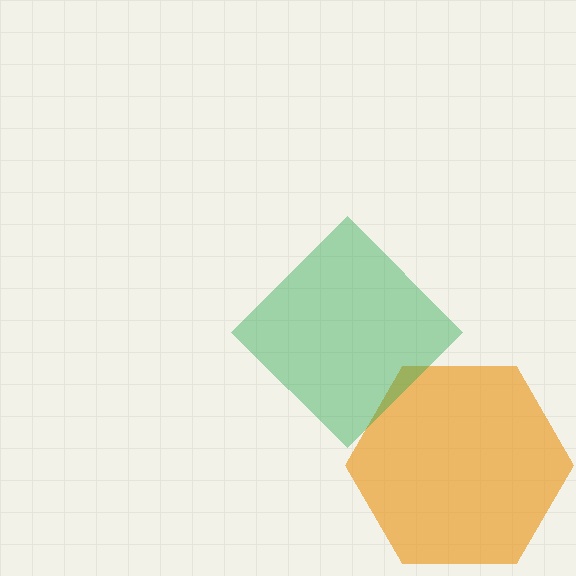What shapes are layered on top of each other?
The layered shapes are: an orange hexagon, a green diamond.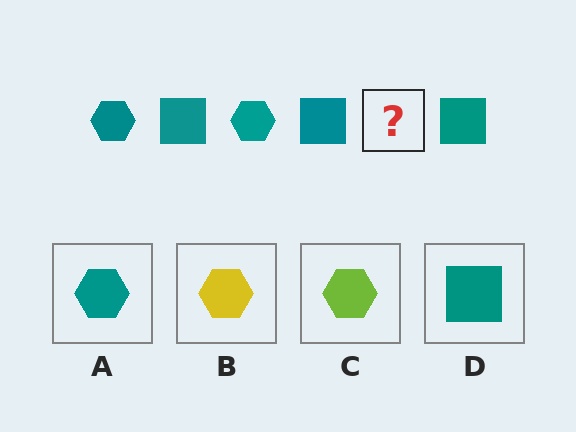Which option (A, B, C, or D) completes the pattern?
A.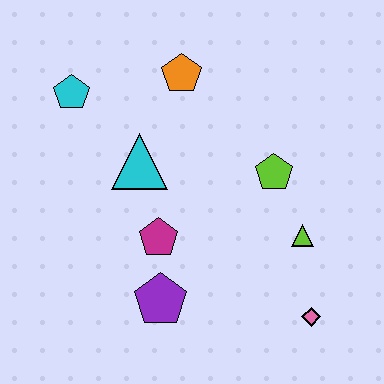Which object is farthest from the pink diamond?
The cyan pentagon is farthest from the pink diamond.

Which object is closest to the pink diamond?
The lime triangle is closest to the pink diamond.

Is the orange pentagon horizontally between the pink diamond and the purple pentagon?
Yes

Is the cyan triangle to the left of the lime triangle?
Yes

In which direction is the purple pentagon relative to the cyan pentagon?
The purple pentagon is below the cyan pentagon.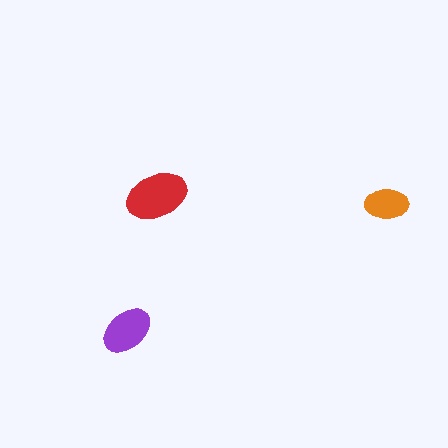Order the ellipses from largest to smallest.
the red one, the purple one, the orange one.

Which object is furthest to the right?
The orange ellipse is rightmost.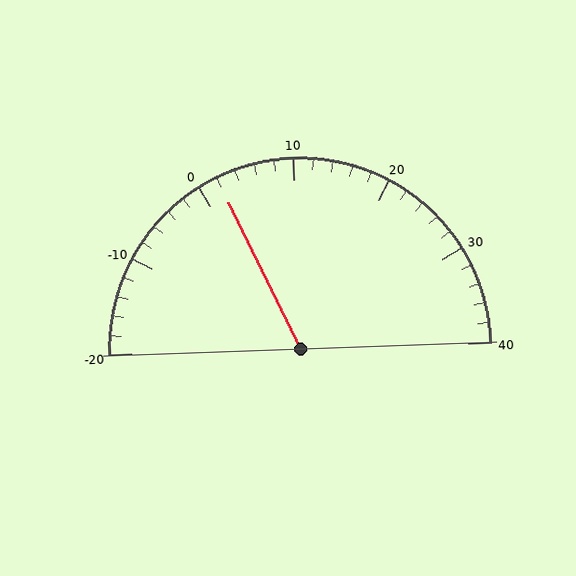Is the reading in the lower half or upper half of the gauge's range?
The reading is in the lower half of the range (-20 to 40).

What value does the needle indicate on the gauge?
The needle indicates approximately 2.